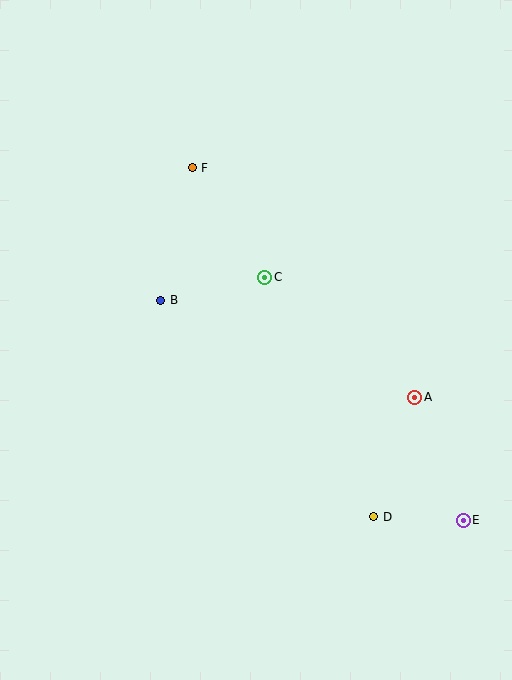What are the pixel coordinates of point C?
Point C is at (265, 277).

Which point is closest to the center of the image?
Point C at (265, 277) is closest to the center.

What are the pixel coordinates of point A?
Point A is at (415, 397).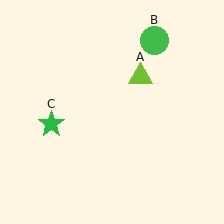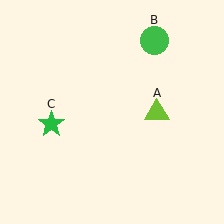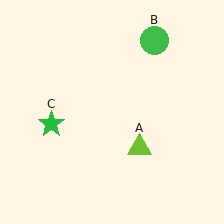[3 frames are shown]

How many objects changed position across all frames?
1 object changed position: lime triangle (object A).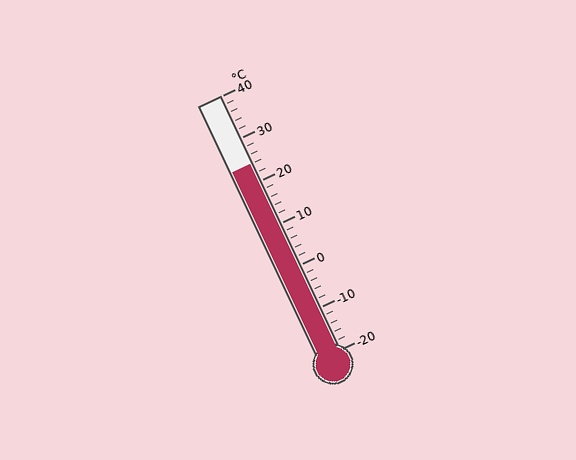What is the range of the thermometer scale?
The thermometer scale ranges from -20°C to 40°C.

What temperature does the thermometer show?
The thermometer shows approximately 24°C.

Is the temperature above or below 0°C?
The temperature is above 0°C.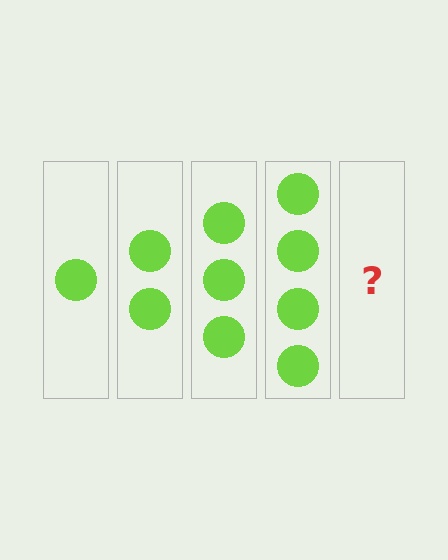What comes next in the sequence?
The next element should be 5 circles.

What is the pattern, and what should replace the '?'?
The pattern is that each step adds one more circle. The '?' should be 5 circles.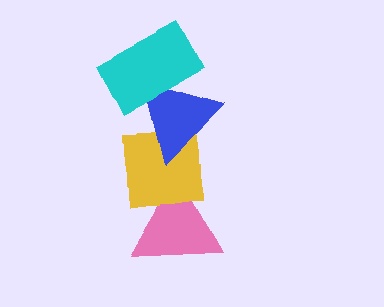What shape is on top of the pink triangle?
The yellow square is on top of the pink triangle.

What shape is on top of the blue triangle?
The cyan rectangle is on top of the blue triangle.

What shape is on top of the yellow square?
The blue triangle is on top of the yellow square.